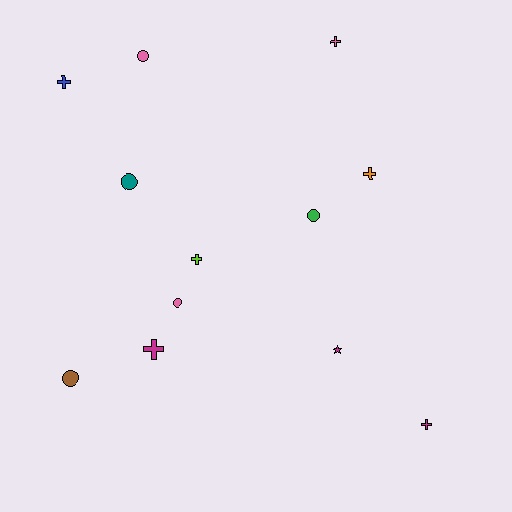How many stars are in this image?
There is 1 star.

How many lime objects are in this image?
There is 1 lime object.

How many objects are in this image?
There are 12 objects.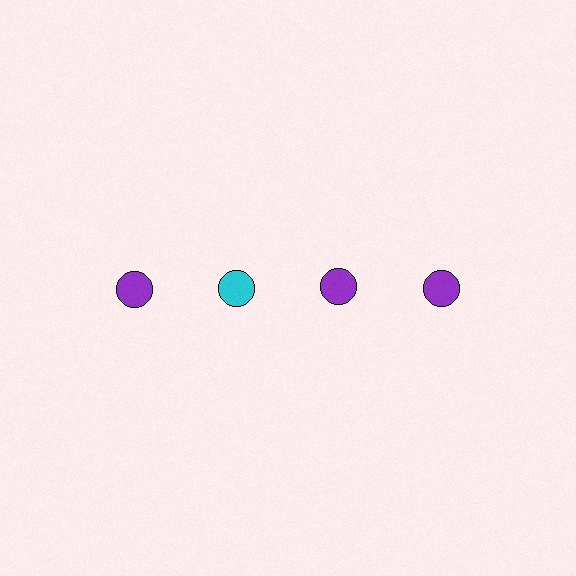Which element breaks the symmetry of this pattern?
The cyan circle in the top row, second from left column breaks the symmetry. All other shapes are purple circles.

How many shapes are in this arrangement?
There are 4 shapes arranged in a grid pattern.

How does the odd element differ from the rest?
It has a different color: cyan instead of purple.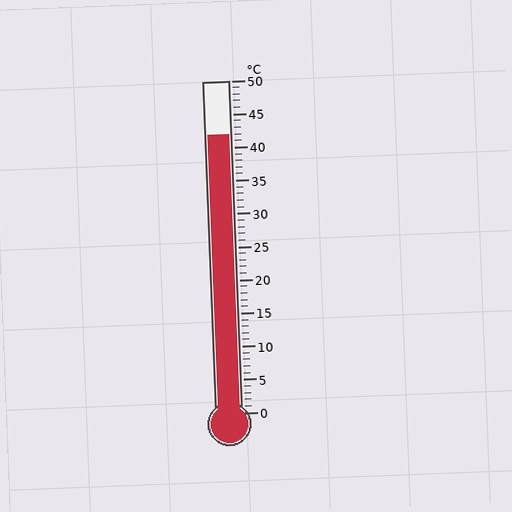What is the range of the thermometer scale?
The thermometer scale ranges from 0°C to 50°C.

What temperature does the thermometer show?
The thermometer shows approximately 42°C.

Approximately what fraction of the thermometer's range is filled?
The thermometer is filled to approximately 85% of its range.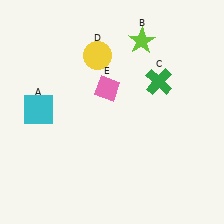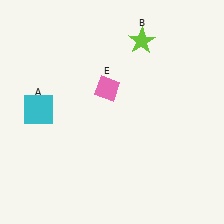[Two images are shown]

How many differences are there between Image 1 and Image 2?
There are 2 differences between the two images.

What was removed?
The yellow circle (D), the green cross (C) were removed in Image 2.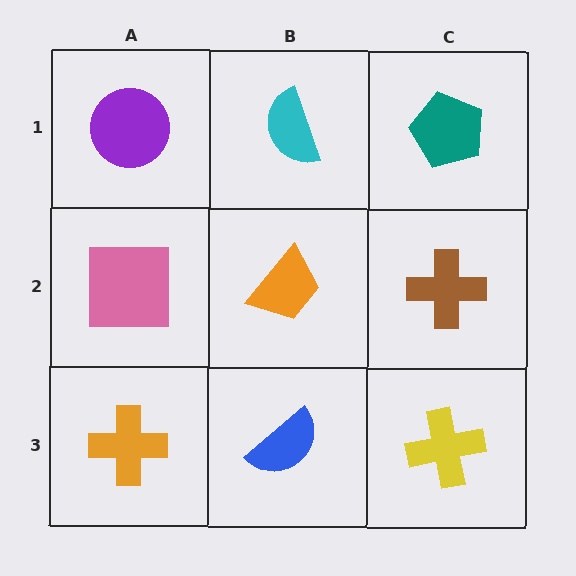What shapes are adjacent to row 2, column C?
A teal pentagon (row 1, column C), a yellow cross (row 3, column C), an orange trapezoid (row 2, column B).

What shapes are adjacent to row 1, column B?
An orange trapezoid (row 2, column B), a purple circle (row 1, column A), a teal pentagon (row 1, column C).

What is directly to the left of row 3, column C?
A blue semicircle.